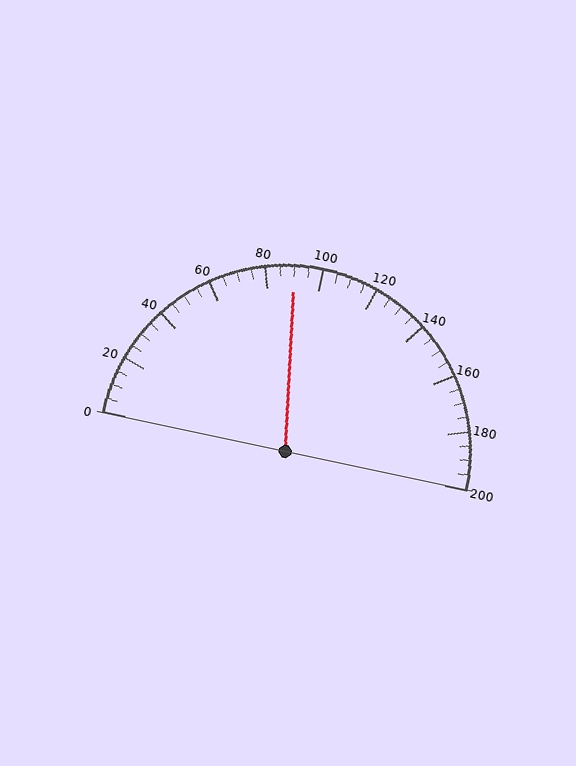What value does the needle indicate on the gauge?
The needle indicates approximately 90.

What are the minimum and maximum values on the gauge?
The gauge ranges from 0 to 200.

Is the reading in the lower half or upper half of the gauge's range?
The reading is in the lower half of the range (0 to 200).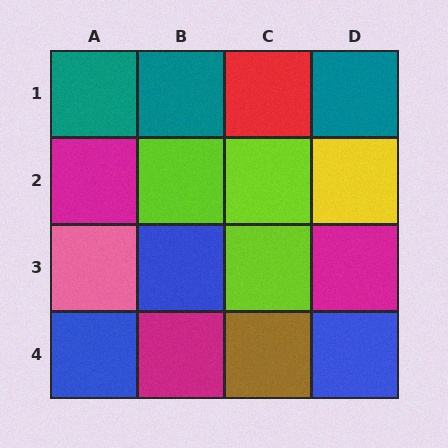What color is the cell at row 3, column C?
Lime.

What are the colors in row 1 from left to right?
Teal, teal, red, teal.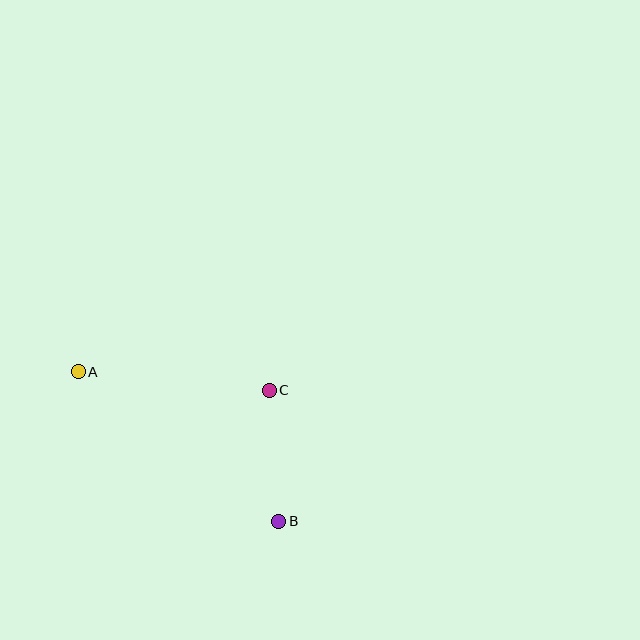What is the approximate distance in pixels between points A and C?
The distance between A and C is approximately 192 pixels.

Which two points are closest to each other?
Points B and C are closest to each other.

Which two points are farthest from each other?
Points A and B are farthest from each other.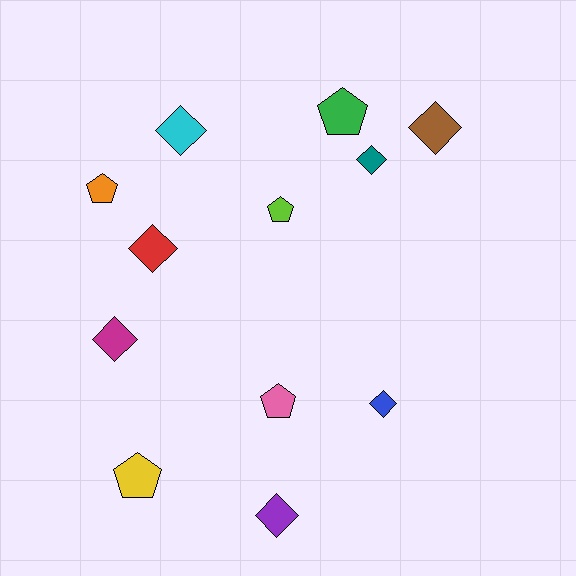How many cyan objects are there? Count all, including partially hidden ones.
There is 1 cyan object.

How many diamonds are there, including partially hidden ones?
There are 7 diamonds.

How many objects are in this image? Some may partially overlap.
There are 12 objects.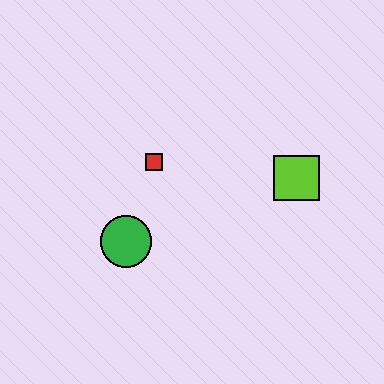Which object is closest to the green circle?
The red square is closest to the green circle.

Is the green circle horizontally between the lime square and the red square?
No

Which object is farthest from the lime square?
The green circle is farthest from the lime square.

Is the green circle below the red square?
Yes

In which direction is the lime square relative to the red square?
The lime square is to the right of the red square.